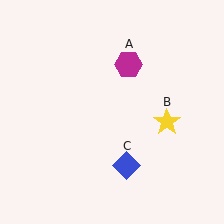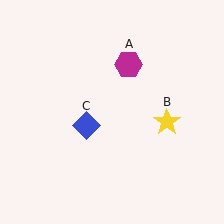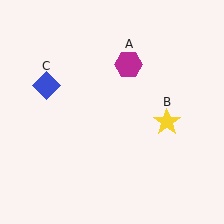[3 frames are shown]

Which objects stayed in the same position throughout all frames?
Magenta hexagon (object A) and yellow star (object B) remained stationary.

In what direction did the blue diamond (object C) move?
The blue diamond (object C) moved up and to the left.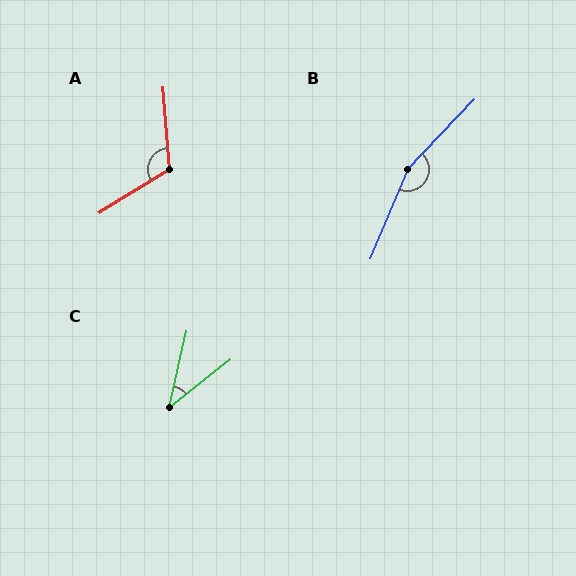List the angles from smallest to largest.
C (38°), A (118°), B (159°).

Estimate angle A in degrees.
Approximately 118 degrees.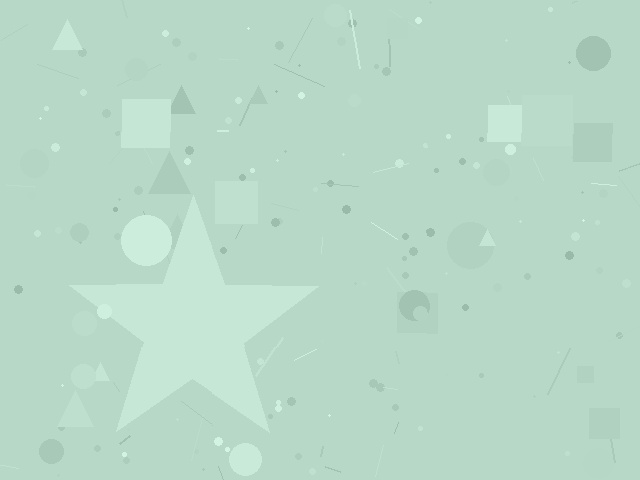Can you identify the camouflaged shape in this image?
The camouflaged shape is a star.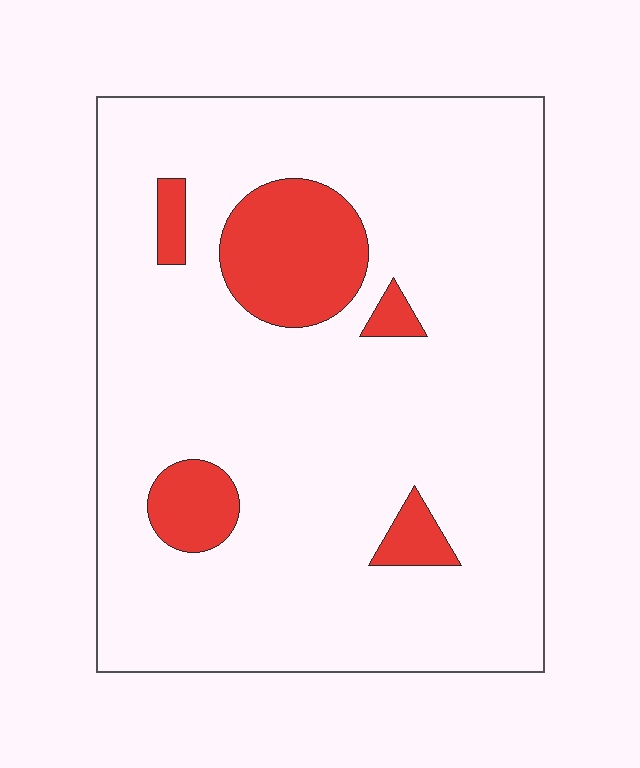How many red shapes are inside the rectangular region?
5.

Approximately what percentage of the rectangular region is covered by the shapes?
Approximately 15%.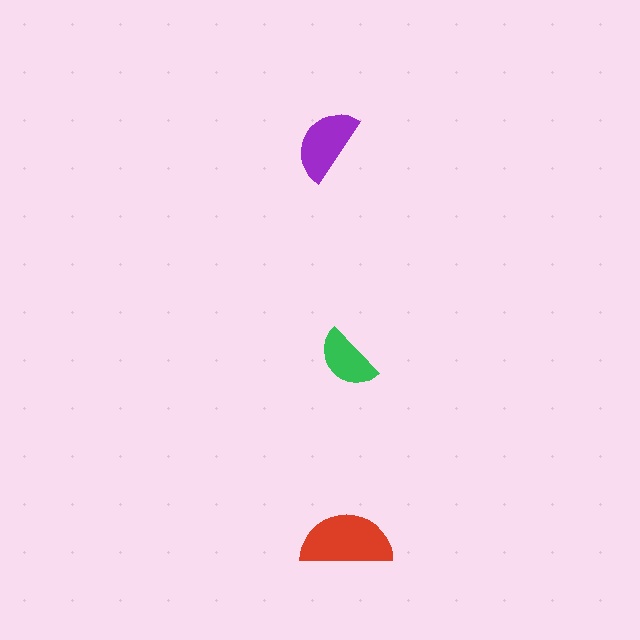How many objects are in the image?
There are 3 objects in the image.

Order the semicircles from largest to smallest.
the red one, the purple one, the green one.